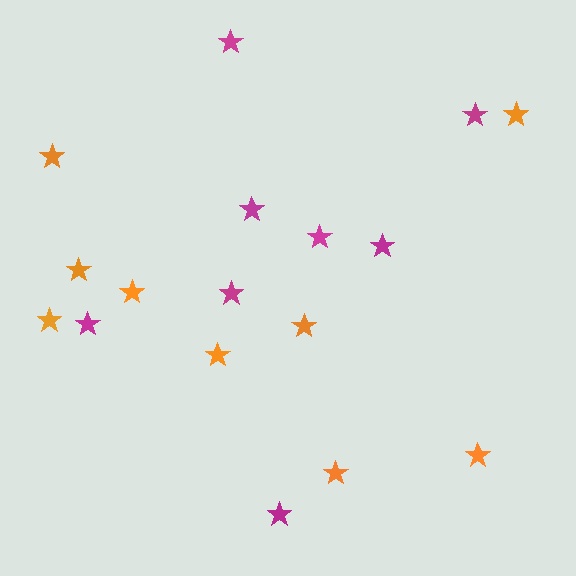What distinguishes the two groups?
There are 2 groups: one group of magenta stars (8) and one group of orange stars (9).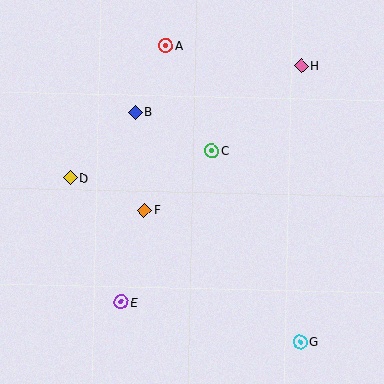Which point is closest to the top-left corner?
Point A is closest to the top-left corner.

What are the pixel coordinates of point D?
Point D is at (70, 178).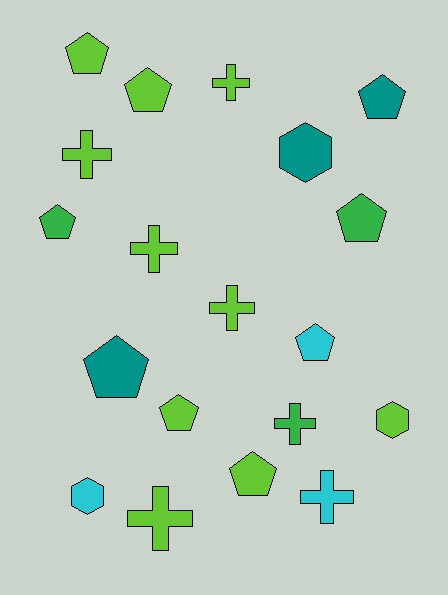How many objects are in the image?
There are 19 objects.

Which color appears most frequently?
Lime, with 10 objects.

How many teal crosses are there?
There are no teal crosses.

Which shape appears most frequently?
Pentagon, with 9 objects.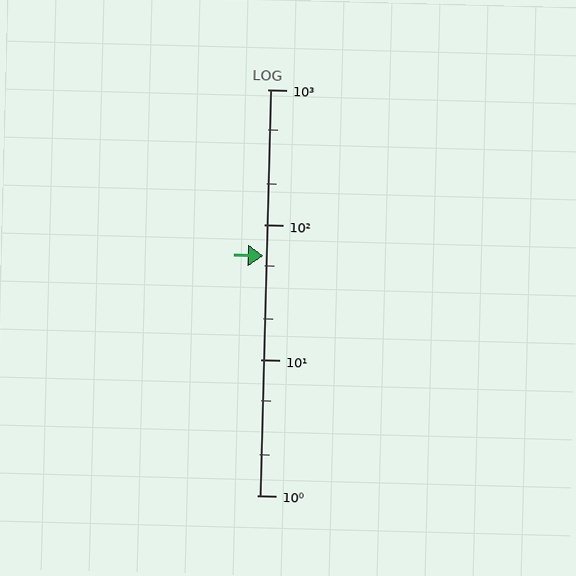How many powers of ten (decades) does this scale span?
The scale spans 3 decades, from 1 to 1000.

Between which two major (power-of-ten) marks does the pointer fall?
The pointer is between 10 and 100.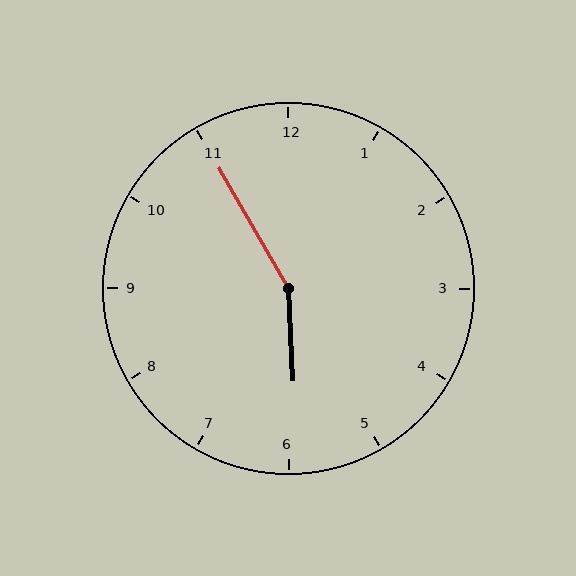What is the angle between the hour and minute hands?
Approximately 152 degrees.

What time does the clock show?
5:55.